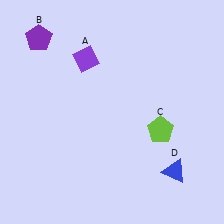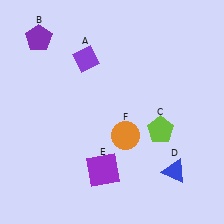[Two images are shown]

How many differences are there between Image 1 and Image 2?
There are 2 differences between the two images.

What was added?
A purple square (E), an orange circle (F) were added in Image 2.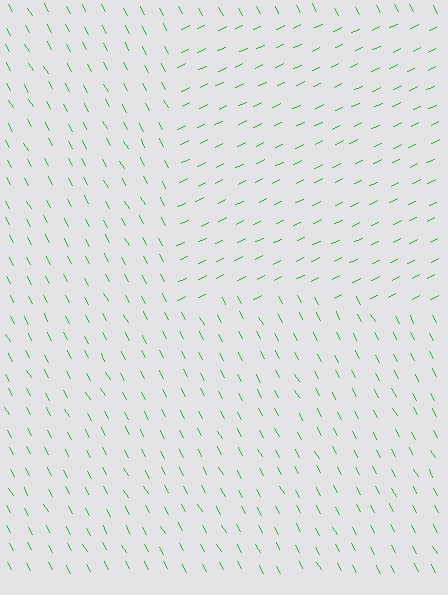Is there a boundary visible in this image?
Yes, there is a texture boundary formed by a change in line orientation.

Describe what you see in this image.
The image is filled with small green line segments. A rectangle region in the image has lines oriented differently from the surrounding lines, creating a visible texture boundary.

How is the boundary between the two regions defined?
The boundary is defined purely by a change in line orientation (approximately 87 degrees difference). All lines are the same color and thickness.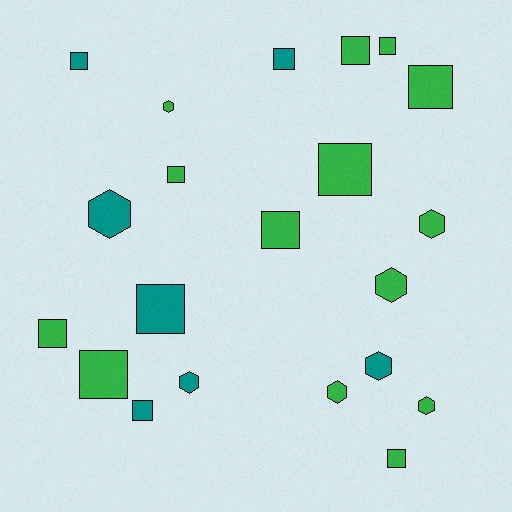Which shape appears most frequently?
Square, with 13 objects.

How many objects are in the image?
There are 21 objects.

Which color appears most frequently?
Green, with 14 objects.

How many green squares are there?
There are 9 green squares.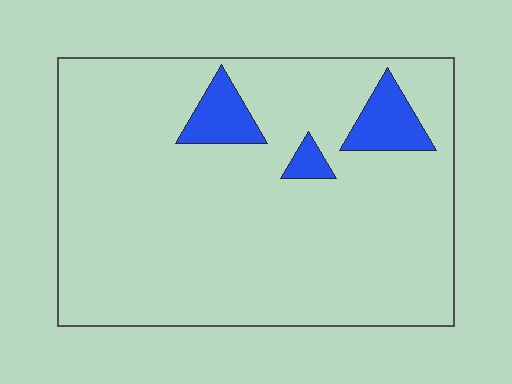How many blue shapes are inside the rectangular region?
3.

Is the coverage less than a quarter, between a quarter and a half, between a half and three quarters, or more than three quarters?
Less than a quarter.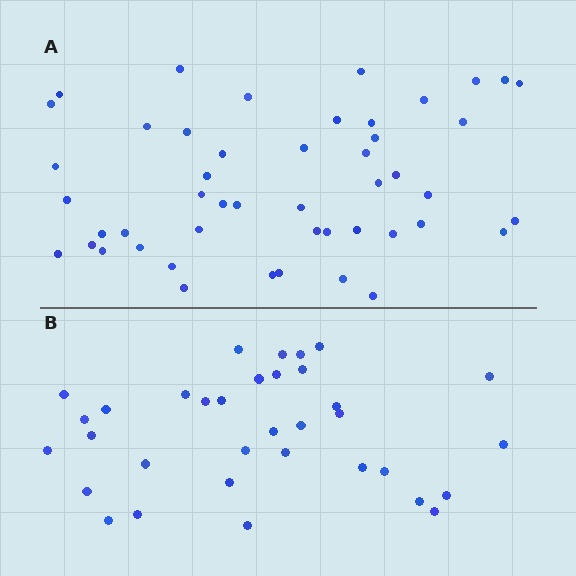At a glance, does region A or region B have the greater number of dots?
Region A (the top region) has more dots.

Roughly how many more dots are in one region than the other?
Region A has approximately 15 more dots than region B.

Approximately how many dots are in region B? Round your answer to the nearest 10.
About 30 dots. (The exact count is 34, which rounds to 30.)